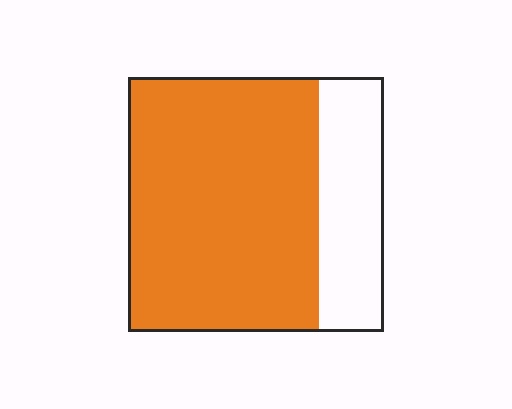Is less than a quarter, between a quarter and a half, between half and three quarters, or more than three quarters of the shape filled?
Between half and three quarters.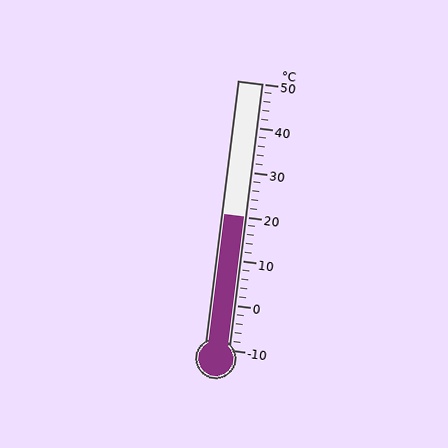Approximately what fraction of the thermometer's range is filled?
The thermometer is filled to approximately 50% of its range.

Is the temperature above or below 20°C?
The temperature is at 20°C.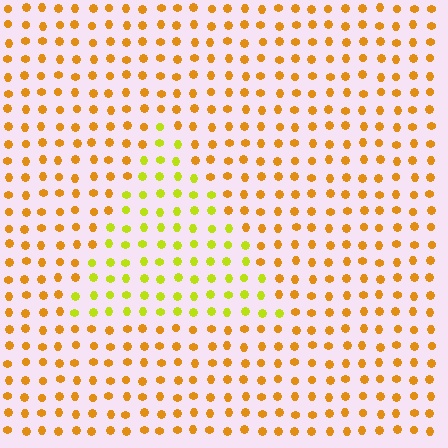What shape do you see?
I see a triangle.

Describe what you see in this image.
The image is filled with small orange elements in a uniform arrangement. A triangle-shaped region is visible where the elements are tinted to a slightly different hue, forming a subtle color boundary.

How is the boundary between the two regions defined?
The boundary is defined purely by a slight shift in hue (about 36 degrees). Spacing, size, and orientation are identical on both sides.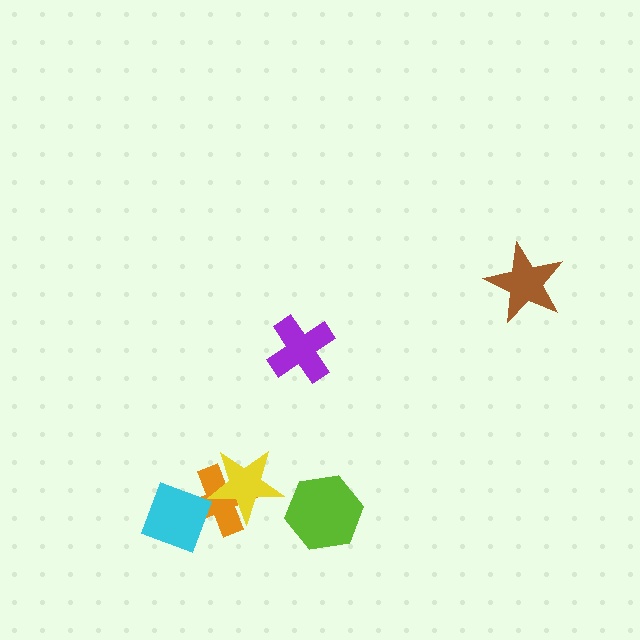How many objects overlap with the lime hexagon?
0 objects overlap with the lime hexagon.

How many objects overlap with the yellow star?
1 object overlaps with the yellow star.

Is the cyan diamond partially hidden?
No, no other shape covers it.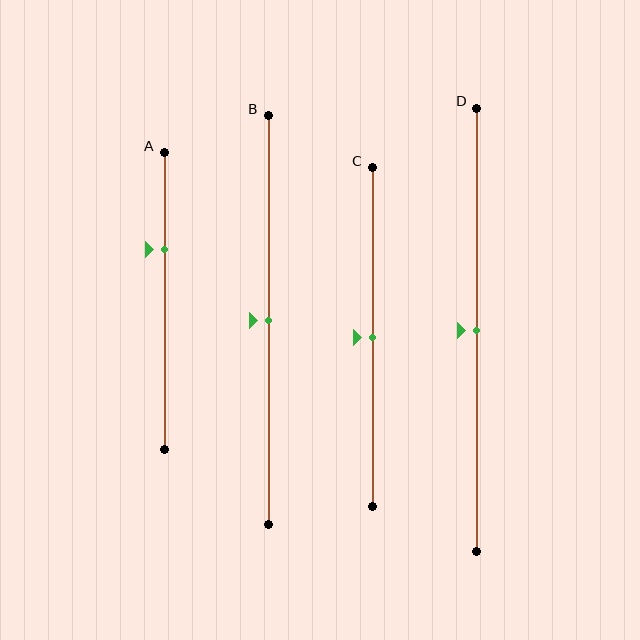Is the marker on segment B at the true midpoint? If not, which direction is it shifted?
Yes, the marker on segment B is at the true midpoint.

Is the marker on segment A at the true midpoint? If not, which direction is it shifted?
No, the marker on segment A is shifted upward by about 17% of the segment length.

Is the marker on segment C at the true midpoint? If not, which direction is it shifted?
Yes, the marker on segment C is at the true midpoint.